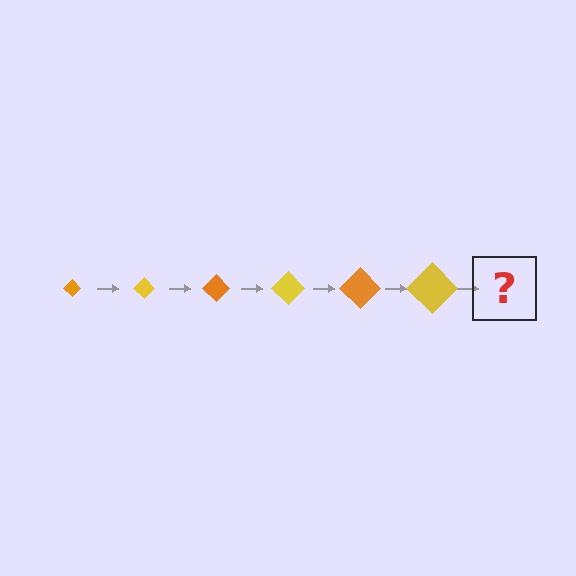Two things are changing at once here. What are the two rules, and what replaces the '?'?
The two rules are that the diamond grows larger each step and the color cycles through orange and yellow. The '?' should be an orange diamond, larger than the previous one.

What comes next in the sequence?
The next element should be an orange diamond, larger than the previous one.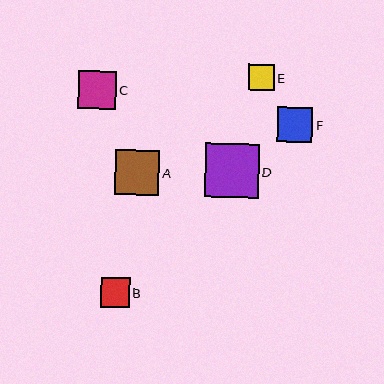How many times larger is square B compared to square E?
Square B is approximately 1.2 times the size of square E.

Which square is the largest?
Square D is the largest with a size of approximately 54 pixels.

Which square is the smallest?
Square E is the smallest with a size of approximately 25 pixels.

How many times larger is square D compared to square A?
Square D is approximately 1.2 times the size of square A.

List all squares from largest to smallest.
From largest to smallest: D, A, C, F, B, E.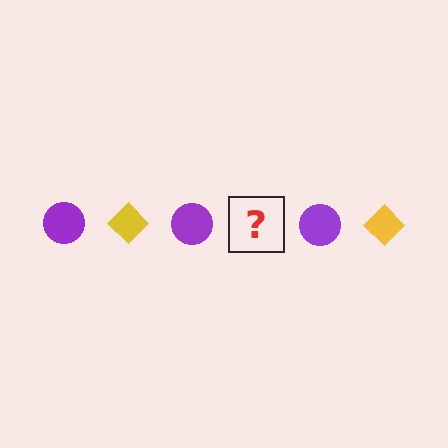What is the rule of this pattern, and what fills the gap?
The rule is that the pattern alternates between purple circle and yellow diamond. The gap should be filled with a yellow diamond.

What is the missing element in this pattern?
The missing element is a yellow diamond.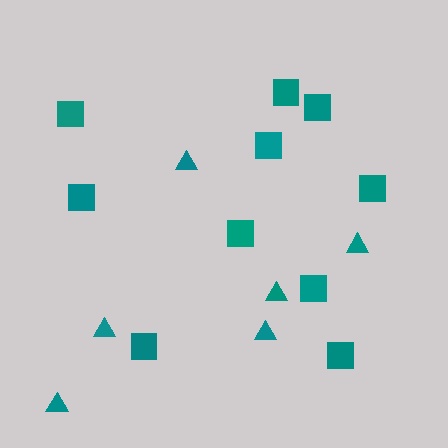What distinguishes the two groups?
There are 2 groups: one group of squares (10) and one group of triangles (6).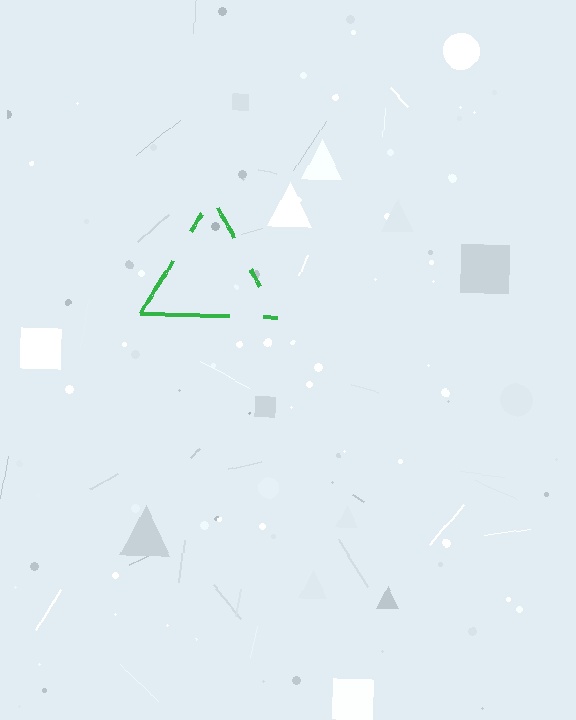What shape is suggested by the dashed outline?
The dashed outline suggests a triangle.